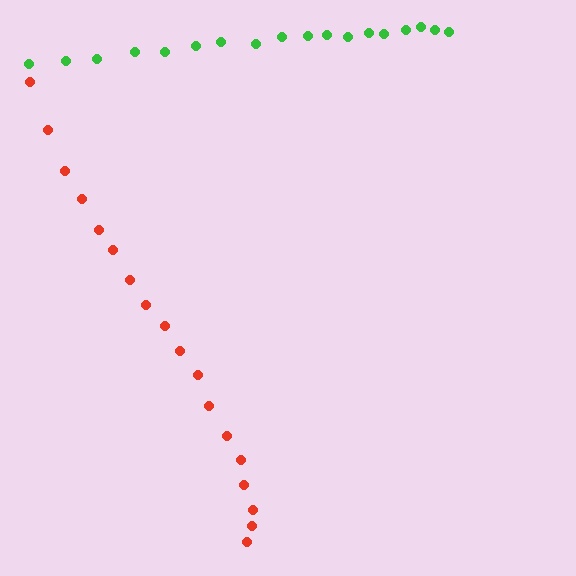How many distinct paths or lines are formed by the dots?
There are 2 distinct paths.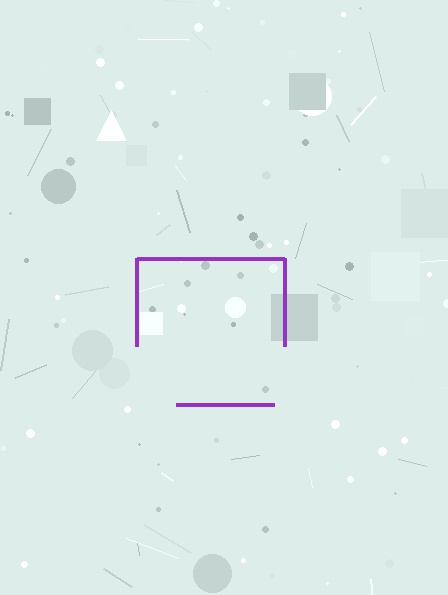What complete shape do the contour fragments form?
The contour fragments form a square.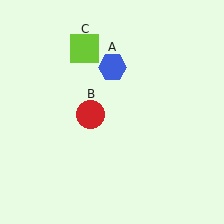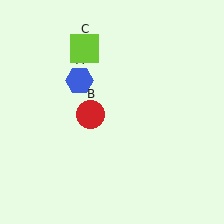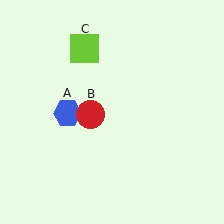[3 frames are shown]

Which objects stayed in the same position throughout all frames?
Red circle (object B) and lime square (object C) remained stationary.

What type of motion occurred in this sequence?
The blue hexagon (object A) rotated counterclockwise around the center of the scene.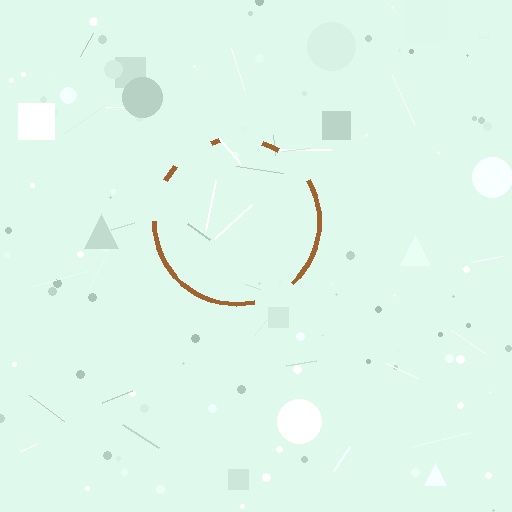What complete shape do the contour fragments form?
The contour fragments form a circle.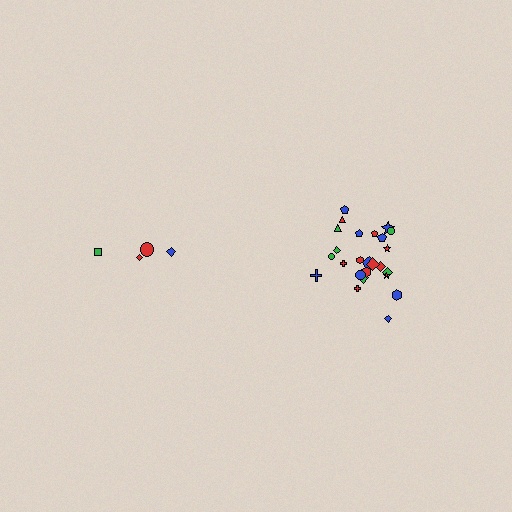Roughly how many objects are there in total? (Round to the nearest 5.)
Roughly 30 objects in total.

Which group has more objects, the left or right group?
The right group.